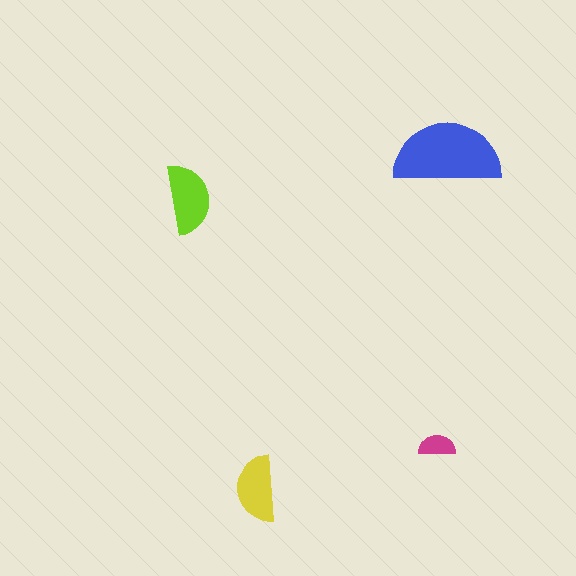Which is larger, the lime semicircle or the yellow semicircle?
The lime one.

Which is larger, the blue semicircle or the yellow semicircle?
The blue one.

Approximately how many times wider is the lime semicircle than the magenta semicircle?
About 2 times wider.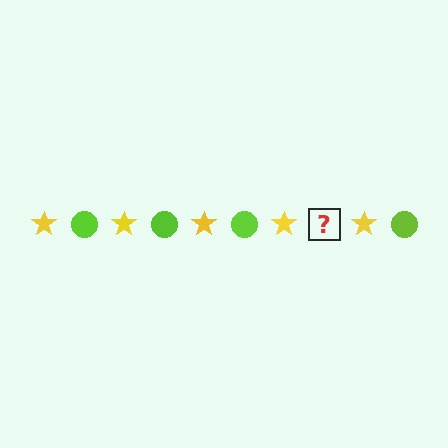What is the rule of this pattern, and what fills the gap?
The rule is that the pattern alternates between yellow star and lime circle. The gap should be filled with a lime circle.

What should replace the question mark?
The question mark should be replaced with a lime circle.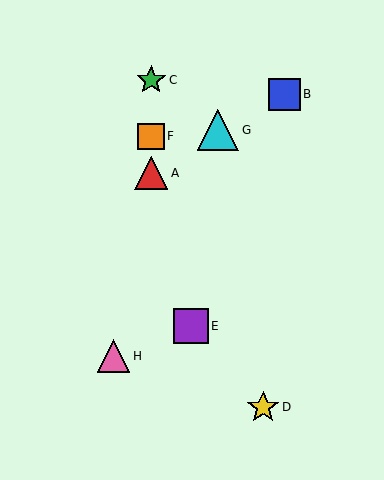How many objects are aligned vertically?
3 objects (A, C, F) are aligned vertically.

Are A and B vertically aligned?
No, A is at x≈151 and B is at x≈284.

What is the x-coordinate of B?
Object B is at x≈284.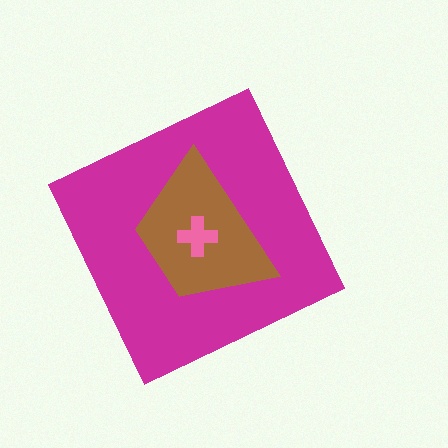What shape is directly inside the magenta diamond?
The brown trapezoid.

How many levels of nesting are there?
3.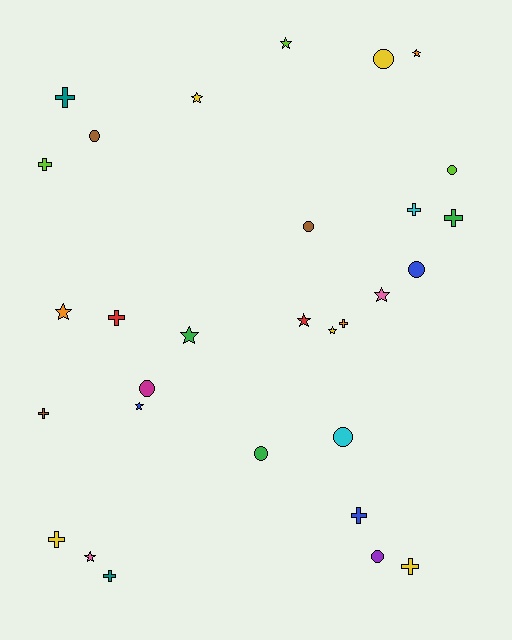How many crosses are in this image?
There are 11 crosses.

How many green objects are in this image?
There are 3 green objects.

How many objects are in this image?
There are 30 objects.